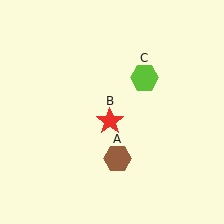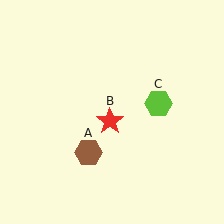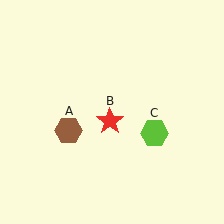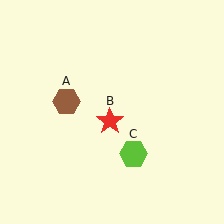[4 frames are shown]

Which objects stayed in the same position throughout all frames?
Red star (object B) remained stationary.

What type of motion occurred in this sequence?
The brown hexagon (object A), lime hexagon (object C) rotated clockwise around the center of the scene.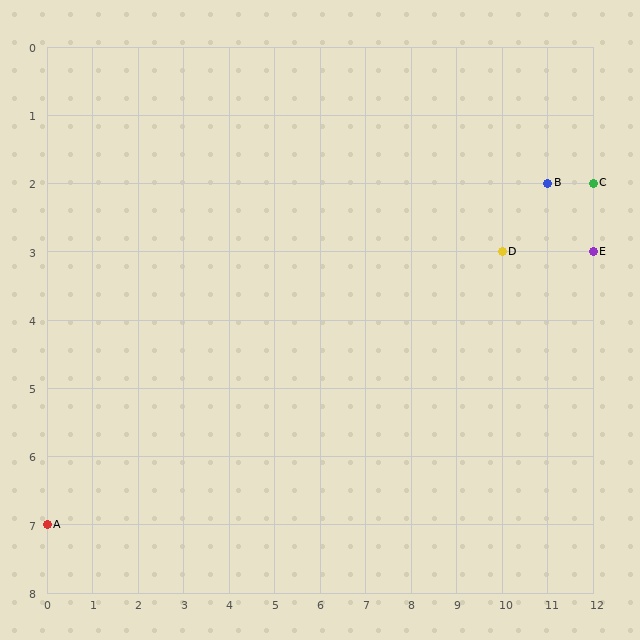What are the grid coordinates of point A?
Point A is at grid coordinates (0, 7).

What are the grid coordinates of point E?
Point E is at grid coordinates (12, 3).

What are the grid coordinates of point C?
Point C is at grid coordinates (12, 2).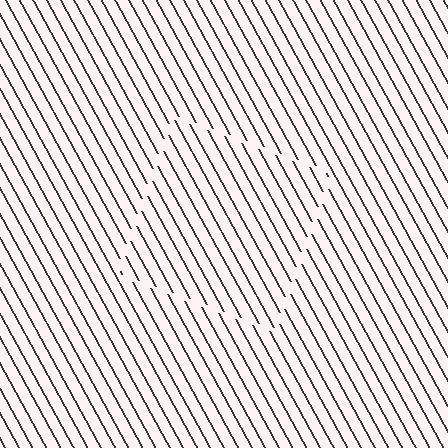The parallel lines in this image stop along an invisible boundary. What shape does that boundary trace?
An illusory square. The interior of the shape contains the same grating, shifted by half a period — the contour is defined by the phase discontinuity where line-ends from the inner and outer gratings abut.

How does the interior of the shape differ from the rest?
The interior of the shape contains the same grating, shifted by half a period — the contour is defined by the phase discontinuity where line-ends from the inner and outer gratings abut.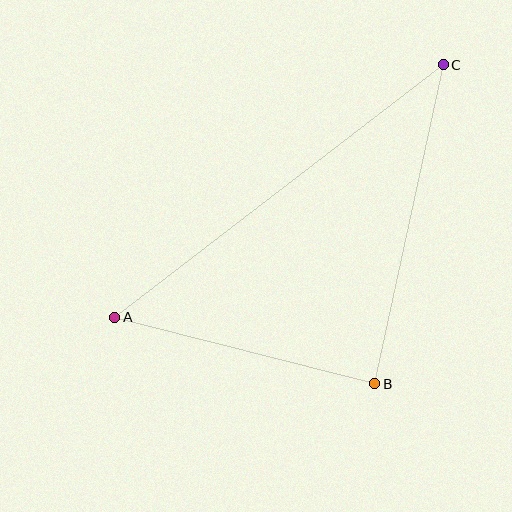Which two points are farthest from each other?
Points A and C are farthest from each other.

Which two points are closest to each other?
Points A and B are closest to each other.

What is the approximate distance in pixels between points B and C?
The distance between B and C is approximately 326 pixels.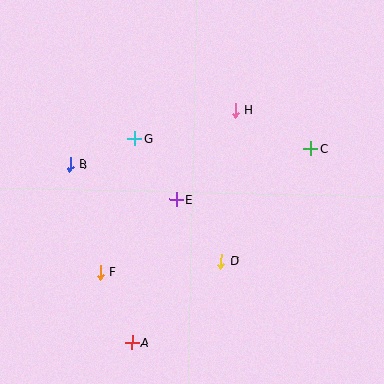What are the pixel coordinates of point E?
Point E is at (176, 199).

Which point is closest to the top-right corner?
Point C is closest to the top-right corner.